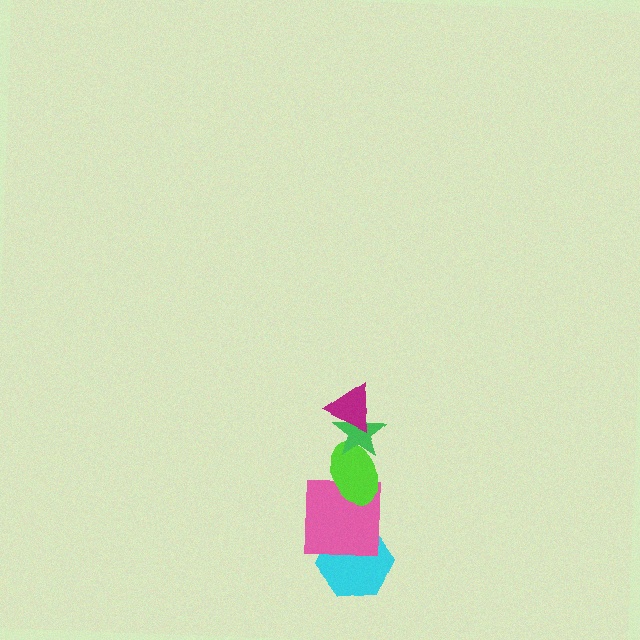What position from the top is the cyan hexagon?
The cyan hexagon is 5th from the top.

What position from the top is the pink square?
The pink square is 4th from the top.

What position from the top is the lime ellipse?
The lime ellipse is 3rd from the top.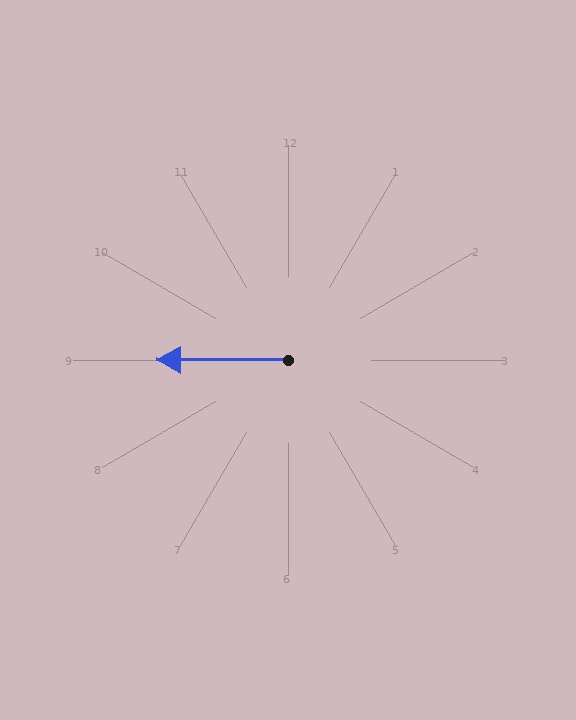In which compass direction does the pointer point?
West.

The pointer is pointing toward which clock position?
Roughly 9 o'clock.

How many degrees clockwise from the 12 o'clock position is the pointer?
Approximately 270 degrees.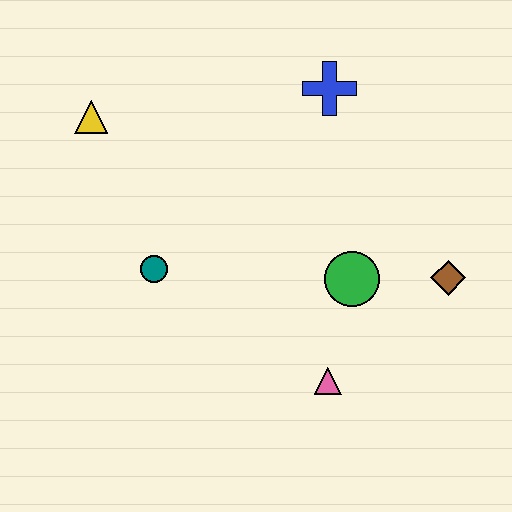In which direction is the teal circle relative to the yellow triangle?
The teal circle is below the yellow triangle.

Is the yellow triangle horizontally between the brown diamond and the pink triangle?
No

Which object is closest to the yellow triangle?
The teal circle is closest to the yellow triangle.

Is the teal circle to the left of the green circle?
Yes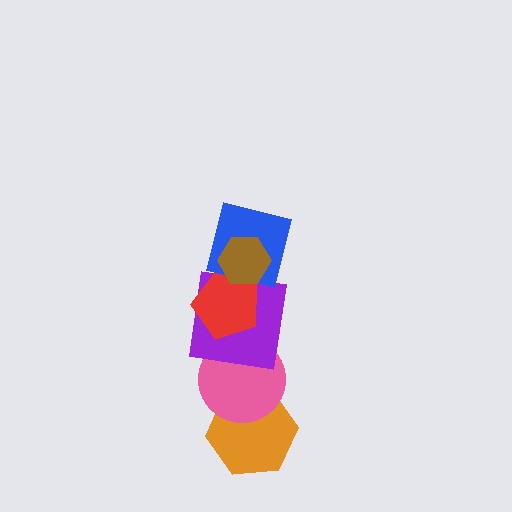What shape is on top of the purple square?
The red pentagon is on top of the purple square.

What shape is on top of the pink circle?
The purple square is on top of the pink circle.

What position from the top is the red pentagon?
The red pentagon is 3rd from the top.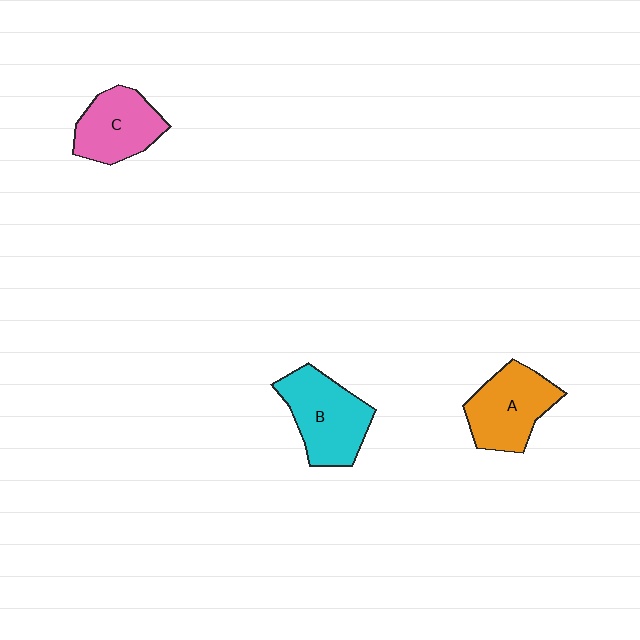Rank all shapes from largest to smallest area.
From largest to smallest: B (cyan), A (orange), C (pink).